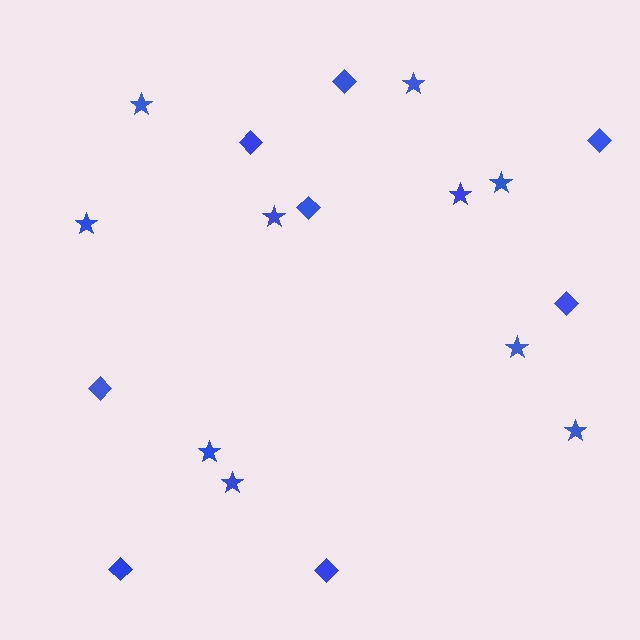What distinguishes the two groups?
There are 2 groups: one group of diamonds (8) and one group of stars (10).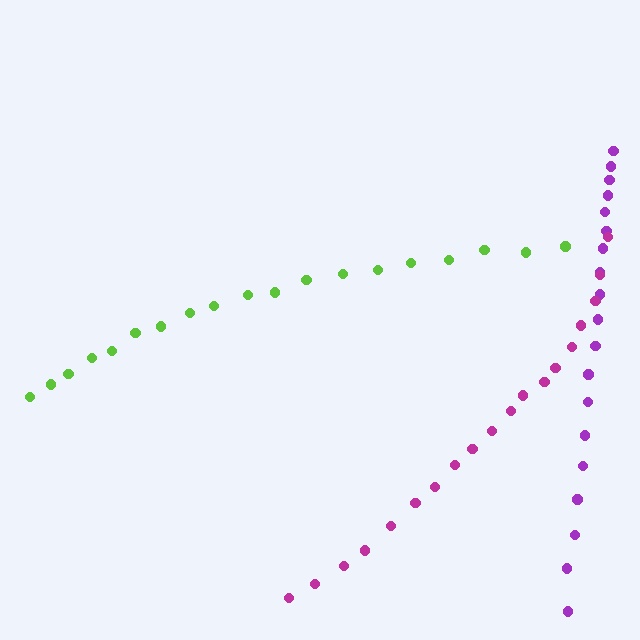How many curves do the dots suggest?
There are 3 distinct paths.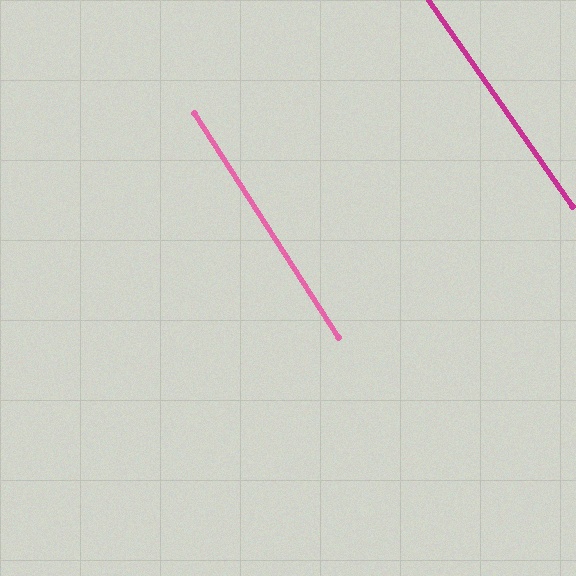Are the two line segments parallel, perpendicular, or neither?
Parallel — their directions differ by only 1.8°.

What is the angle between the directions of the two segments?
Approximately 2 degrees.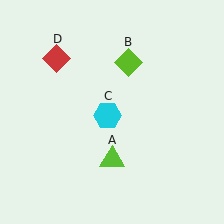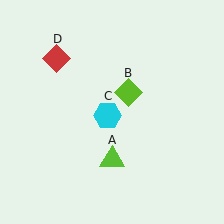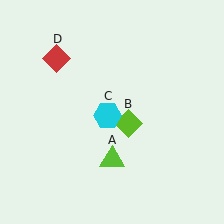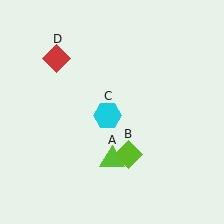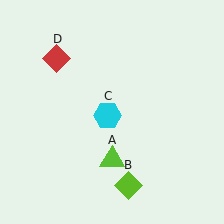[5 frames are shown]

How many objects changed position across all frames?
1 object changed position: lime diamond (object B).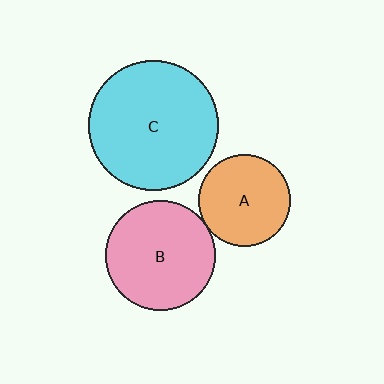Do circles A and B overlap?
Yes.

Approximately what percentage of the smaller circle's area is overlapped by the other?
Approximately 5%.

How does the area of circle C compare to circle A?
Approximately 2.0 times.